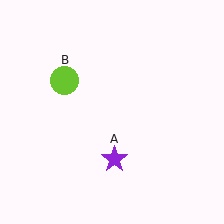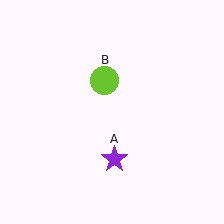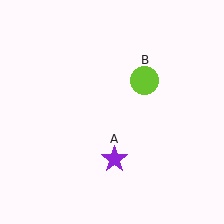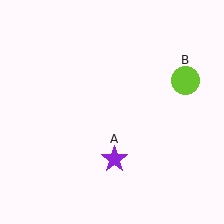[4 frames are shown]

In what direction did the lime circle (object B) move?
The lime circle (object B) moved right.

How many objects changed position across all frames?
1 object changed position: lime circle (object B).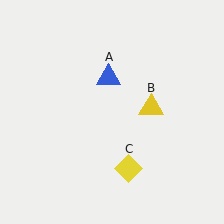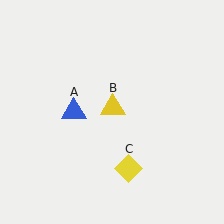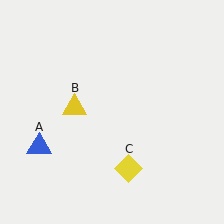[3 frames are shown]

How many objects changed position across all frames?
2 objects changed position: blue triangle (object A), yellow triangle (object B).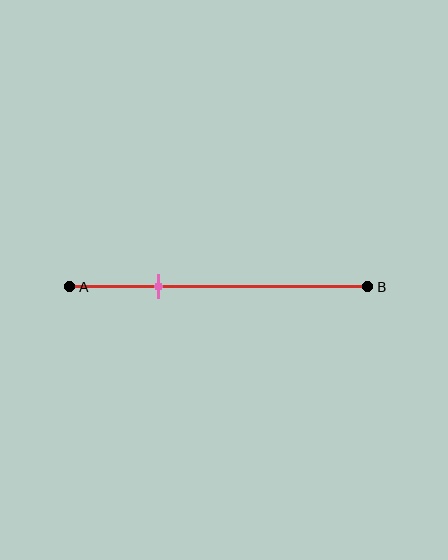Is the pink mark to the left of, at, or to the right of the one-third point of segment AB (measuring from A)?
The pink mark is to the left of the one-third point of segment AB.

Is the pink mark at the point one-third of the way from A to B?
No, the mark is at about 30% from A, not at the 33% one-third point.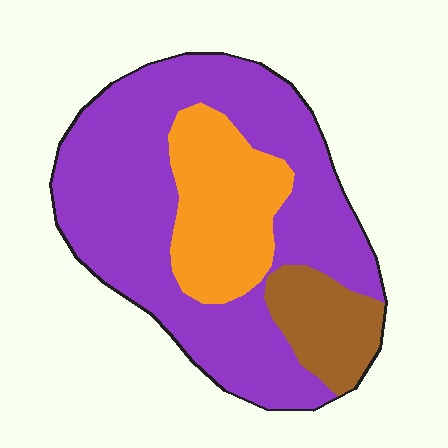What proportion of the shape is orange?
Orange covers around 20% of the shape.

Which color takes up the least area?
Brown, at roughly 10%.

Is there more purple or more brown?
Purple.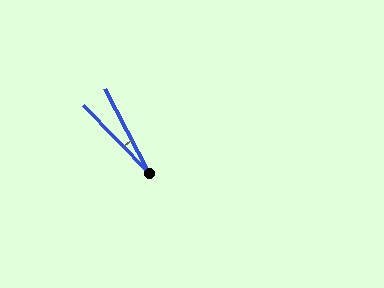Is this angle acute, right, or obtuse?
It is acute.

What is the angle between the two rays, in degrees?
Approximately 17 degrees.